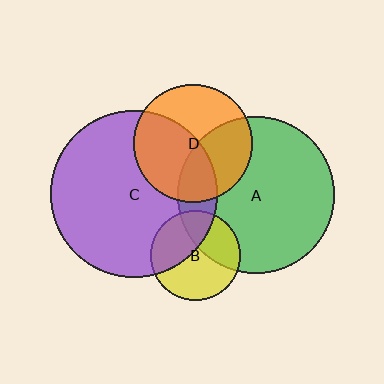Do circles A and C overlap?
Yes.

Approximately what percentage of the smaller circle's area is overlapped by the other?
Approximately 15%.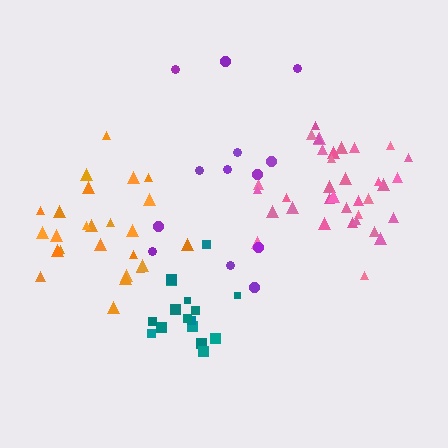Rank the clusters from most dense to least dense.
teal, pink, orange, purple.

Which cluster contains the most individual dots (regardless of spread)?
Pink (35).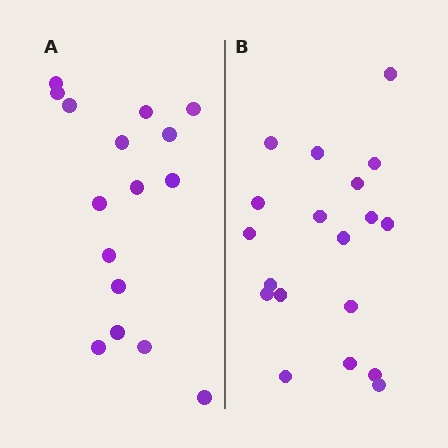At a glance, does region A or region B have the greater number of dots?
Region B (the right region) has more dots.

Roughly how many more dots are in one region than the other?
Region B has just a few more — roughly 2 or 3 more dots than region A.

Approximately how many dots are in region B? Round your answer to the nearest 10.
About 20 dots. (The exact count is 19, which rounds to 20.)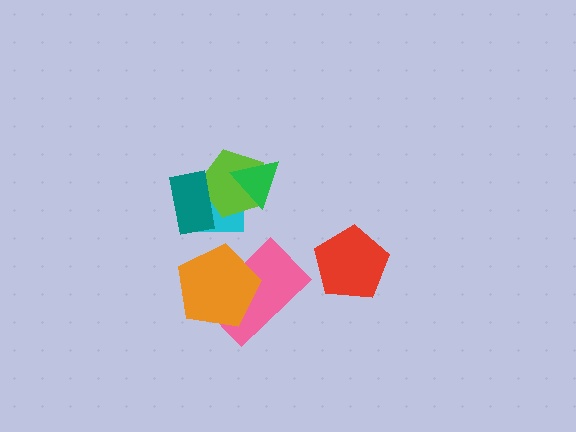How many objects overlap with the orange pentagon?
1 object overlaps with the orange pentagon.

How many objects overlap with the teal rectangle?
2 objects overlap with the teal rectangle.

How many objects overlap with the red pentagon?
0 objects overlap with the red pentagon.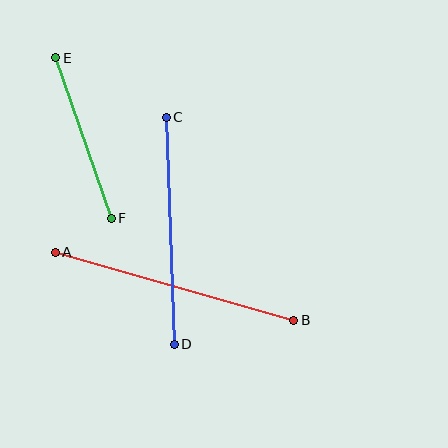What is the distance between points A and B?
The distance is approximately 248 pixels.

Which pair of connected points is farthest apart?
Points A and B are farthest apart.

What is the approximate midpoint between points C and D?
The midpoint is at approximately (170, 231) pixels.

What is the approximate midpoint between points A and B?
The midpoint is at approximately (174, 286) pixels.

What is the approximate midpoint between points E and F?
The midpoint is at approximately (84, 138) pixels.